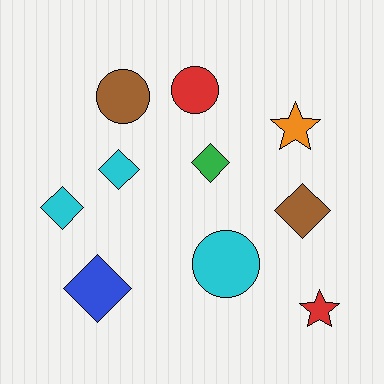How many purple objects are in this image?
There are no purple objects.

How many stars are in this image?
There are 2 stars.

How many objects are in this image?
There are 10 objects.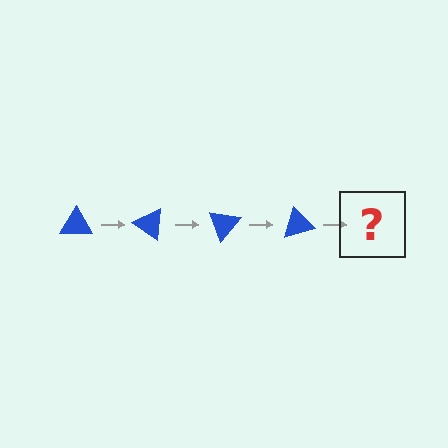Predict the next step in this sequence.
The next step is a blue triangle rotated 140 degrees.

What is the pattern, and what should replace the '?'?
The pattern is that the triangle rotates 35 degrees each step. The '?' should be a blue triangle rotated 140 degrees.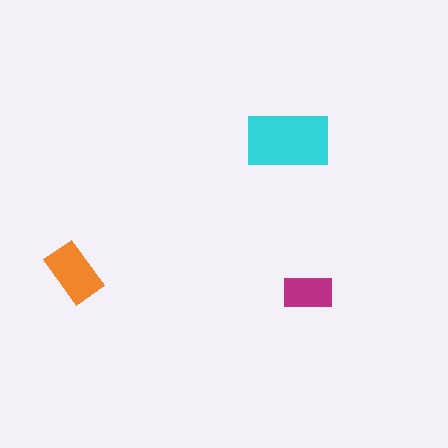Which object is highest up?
The cyan rectangle is topmost.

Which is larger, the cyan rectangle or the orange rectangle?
The cyan one.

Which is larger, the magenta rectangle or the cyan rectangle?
The cyan one.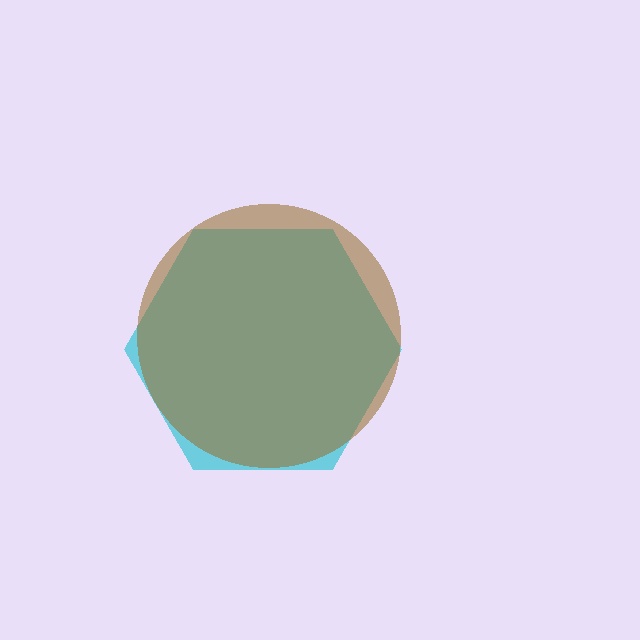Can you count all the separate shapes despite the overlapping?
Yes, there are 2 separate shapes.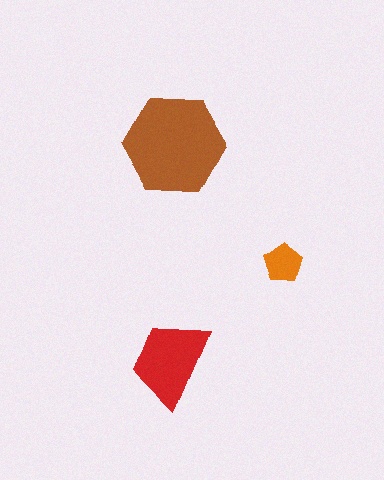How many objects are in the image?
There are 3 objects in the image.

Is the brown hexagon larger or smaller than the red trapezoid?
Larger.